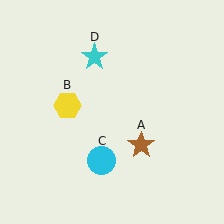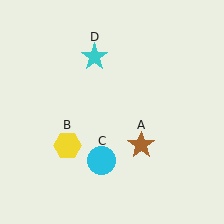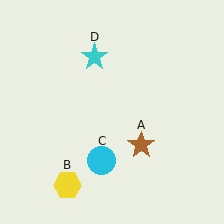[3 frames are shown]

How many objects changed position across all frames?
1 object changed position: yellow hexagon (object B).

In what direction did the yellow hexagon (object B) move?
The yellow hexagon (object B) moved down.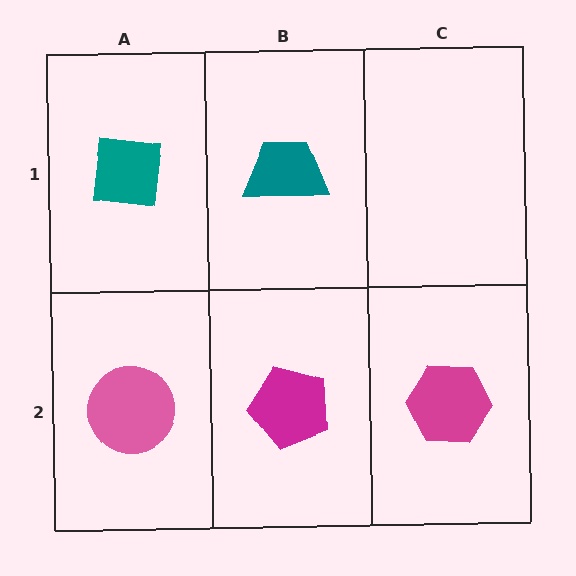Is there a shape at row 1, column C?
No, that cell is empty.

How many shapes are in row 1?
2 shapes.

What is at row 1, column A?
A teal square.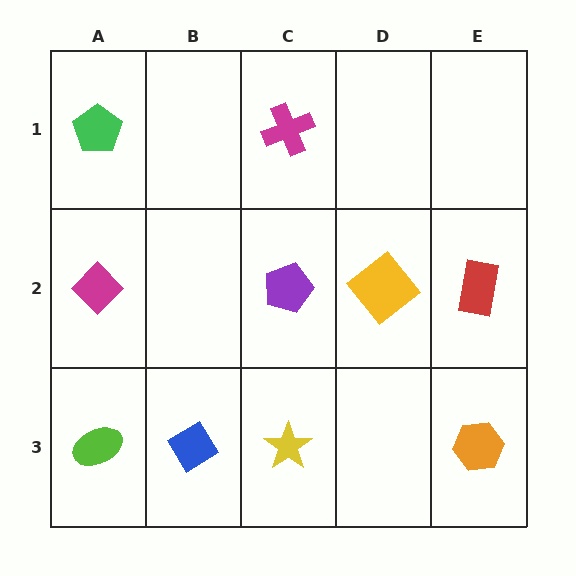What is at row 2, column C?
A purple pentagon.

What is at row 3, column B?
A blue diamond.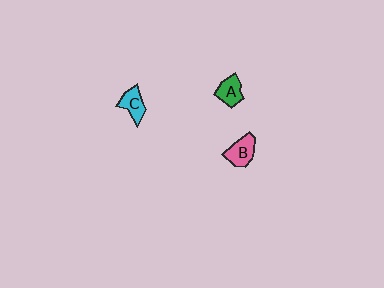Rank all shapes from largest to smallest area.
From largest to smallest: B (pink), C (cyan), A (green).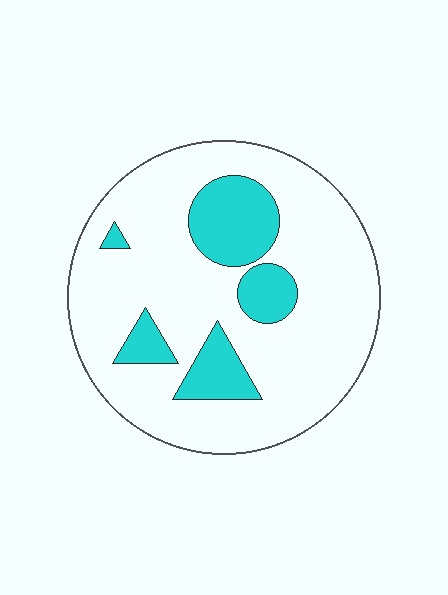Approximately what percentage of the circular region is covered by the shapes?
Approximately 20%.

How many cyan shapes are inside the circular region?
5.